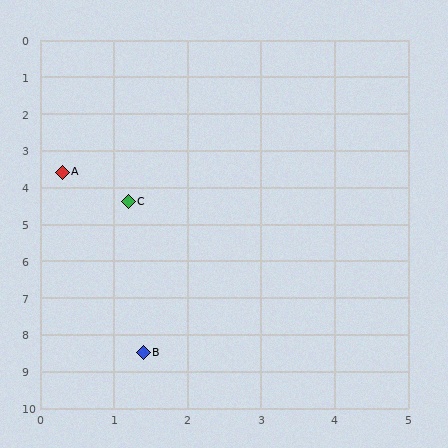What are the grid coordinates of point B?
Point B is at approximately (1.4, 8.5).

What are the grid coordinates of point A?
Point A is at approximately (0.3, 3.6).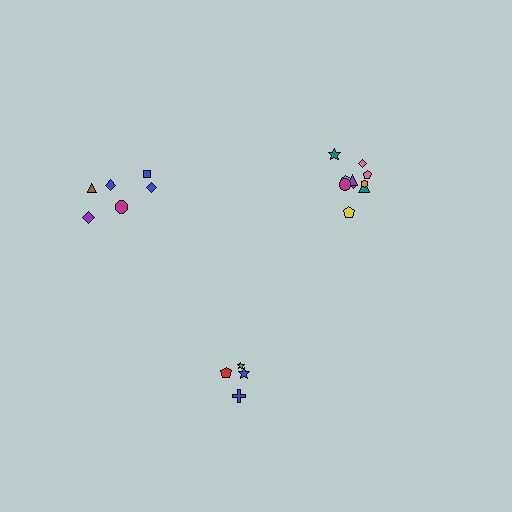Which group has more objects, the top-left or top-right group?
The top-right group.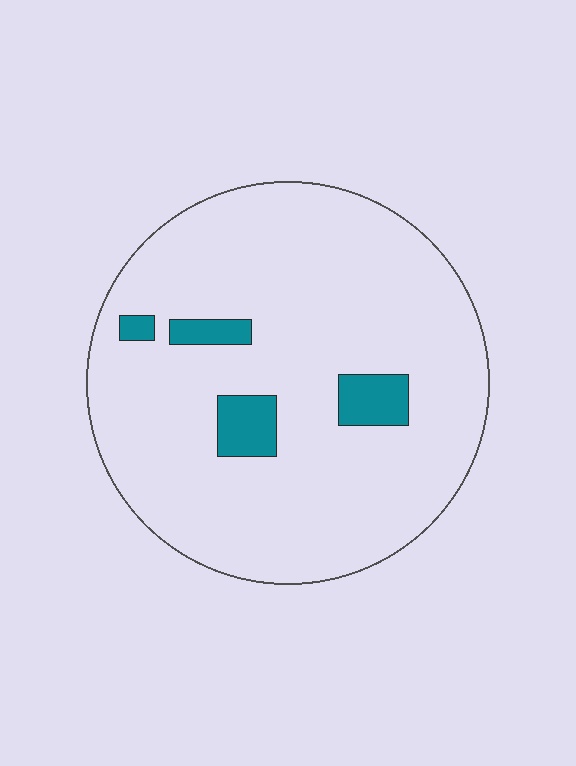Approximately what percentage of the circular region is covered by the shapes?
Approximately 10%.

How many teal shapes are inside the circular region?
4.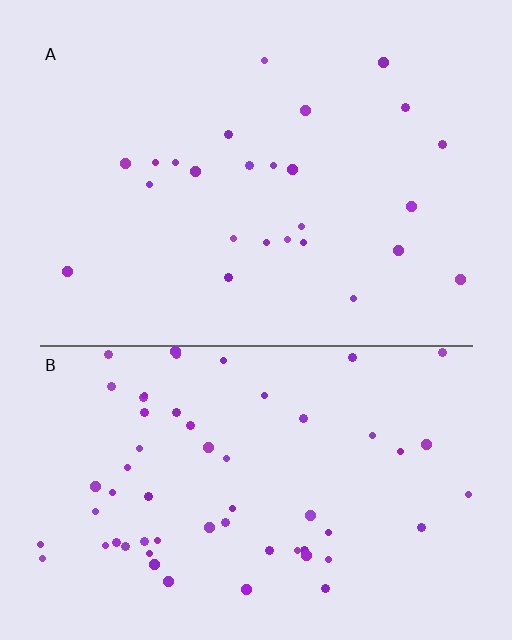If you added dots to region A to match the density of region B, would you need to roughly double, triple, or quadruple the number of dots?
Approximately double.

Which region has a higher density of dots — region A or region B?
B (the bottom).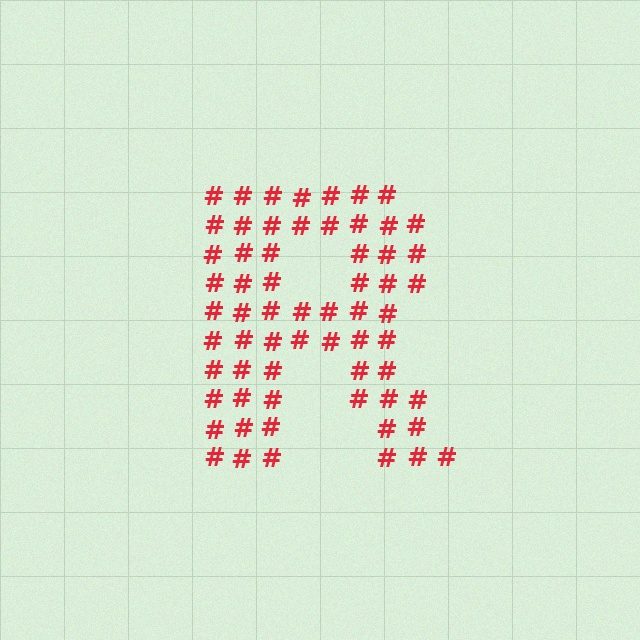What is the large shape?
The large shape is the letter R.